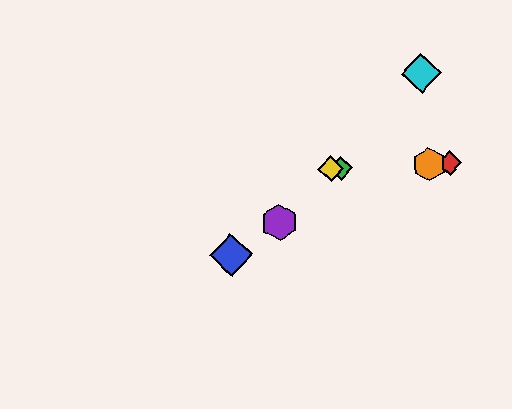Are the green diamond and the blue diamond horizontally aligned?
No, the green diamond is at y≈169 and the blue diamond is at y≈255.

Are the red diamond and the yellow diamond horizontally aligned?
Yes, both are at y≈163.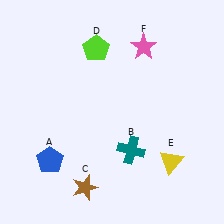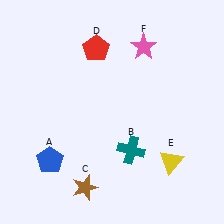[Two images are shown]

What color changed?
The pentagon (D) changed from lime in Image 1 to red in Image 2.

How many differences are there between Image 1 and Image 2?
There is 1 difference between the two images.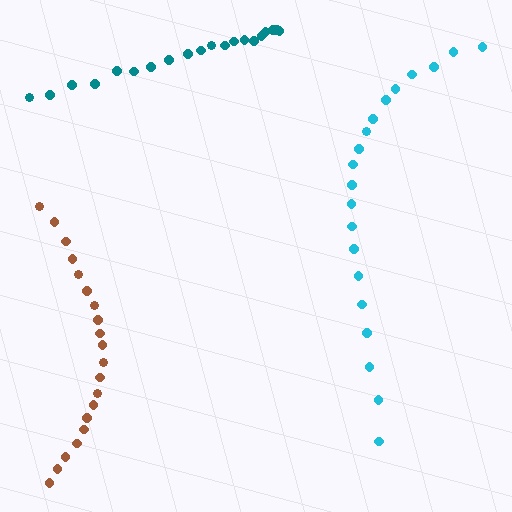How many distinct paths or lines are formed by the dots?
There are 3 distinct paths.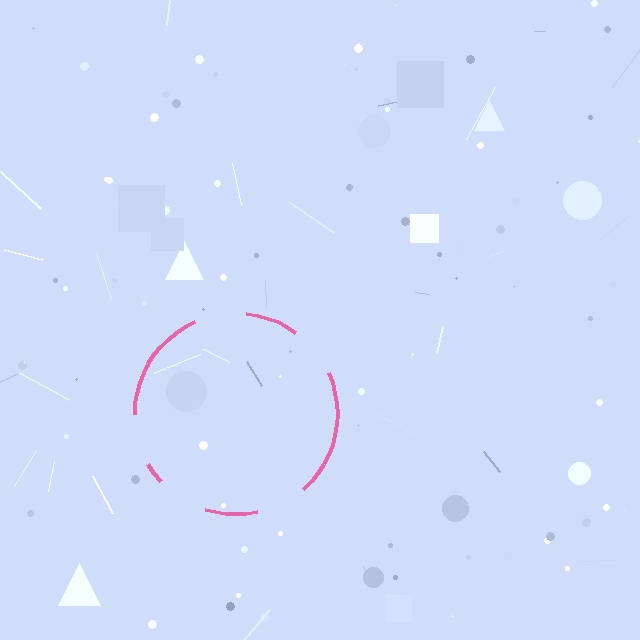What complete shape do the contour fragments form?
The contour fragments form a circle.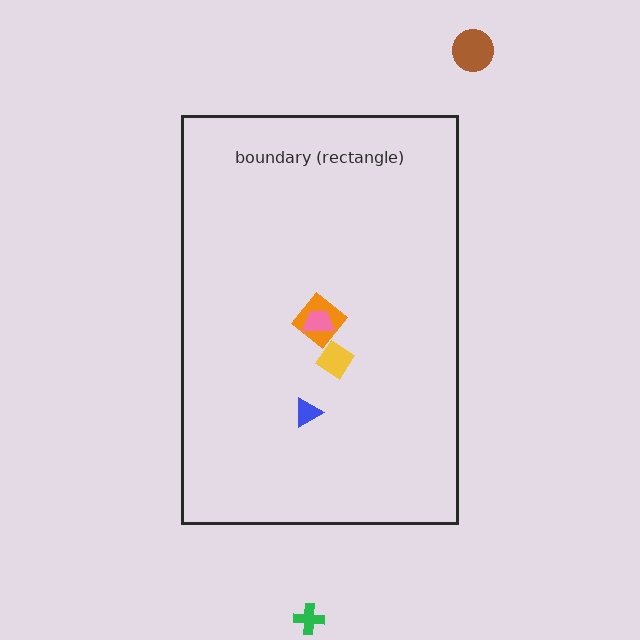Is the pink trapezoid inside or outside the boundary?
Inside.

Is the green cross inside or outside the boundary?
Outside.